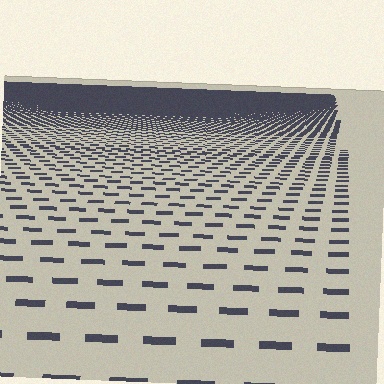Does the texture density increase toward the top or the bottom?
Density increases toward the top.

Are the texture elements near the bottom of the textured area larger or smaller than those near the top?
Larger. Near the bottom, elements are closer to the viewer and appear at a bigger on-screen size.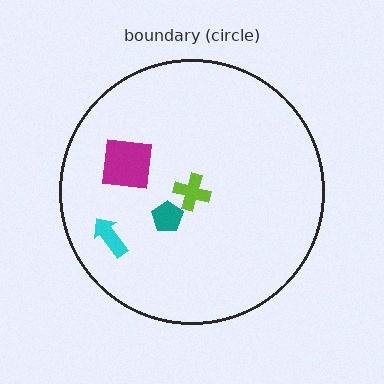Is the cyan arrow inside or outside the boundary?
Inside.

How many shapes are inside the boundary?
4 inside, 0 outside.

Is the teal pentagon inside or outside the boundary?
Inside.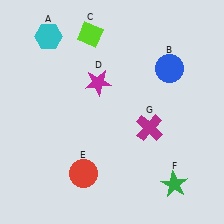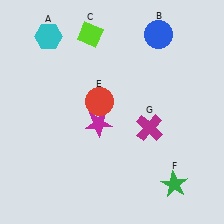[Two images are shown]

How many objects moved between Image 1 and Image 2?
3 objects moved between the two images.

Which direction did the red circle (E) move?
The red circle (E) moved up.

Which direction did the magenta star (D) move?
The magenta star (D) moved down.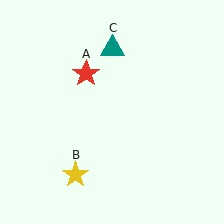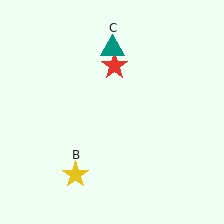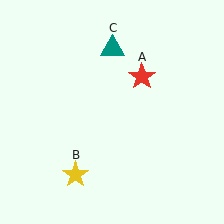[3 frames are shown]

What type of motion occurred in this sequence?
The red star (object A) rotated clockwise around the center of the scene.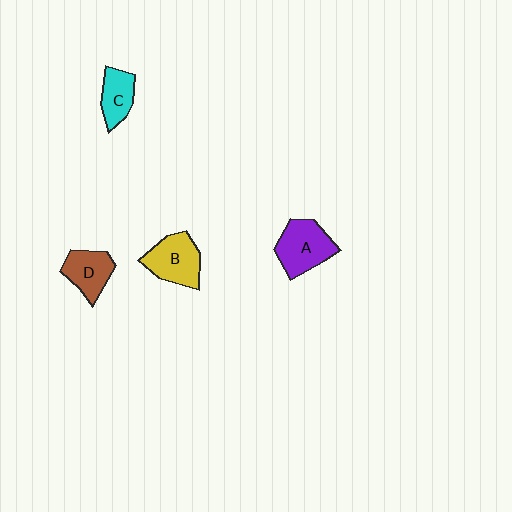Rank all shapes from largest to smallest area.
From largest to smallest: A (purple), B (yellow), D (brown), C (cyan).